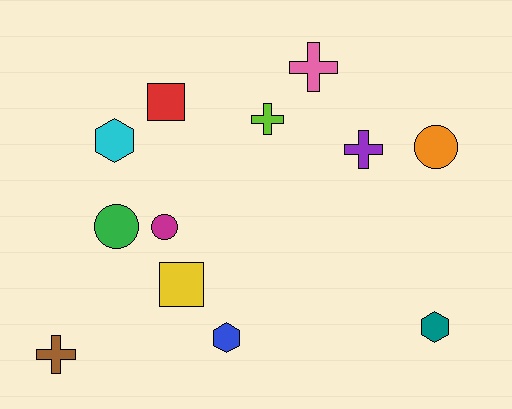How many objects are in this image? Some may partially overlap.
There are 12 objects.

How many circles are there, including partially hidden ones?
There are 3 circles.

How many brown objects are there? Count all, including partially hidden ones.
There is 1 brown object.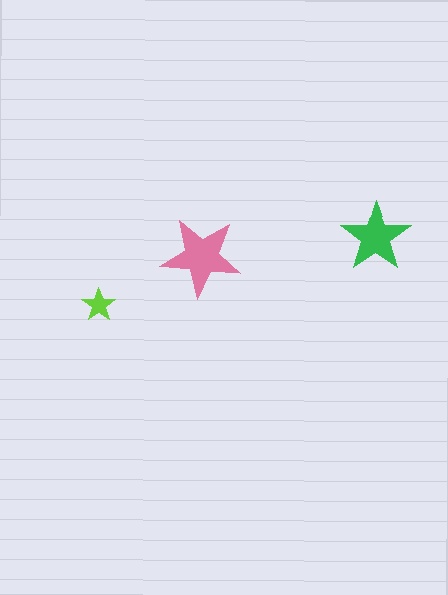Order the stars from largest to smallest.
the pink one, the green one, the lime one.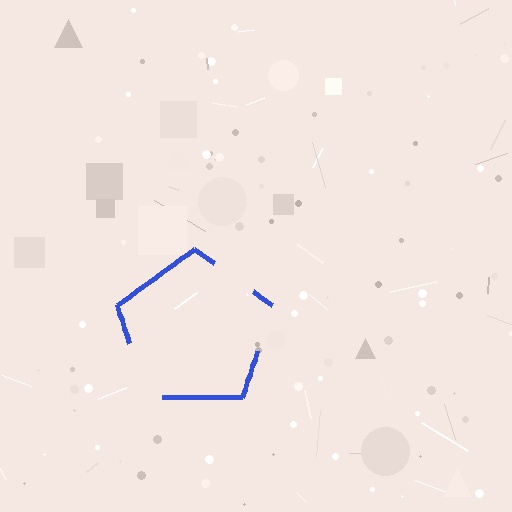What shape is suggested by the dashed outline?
The dashed outline suggests a pentagon.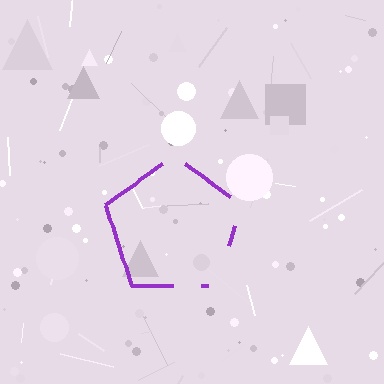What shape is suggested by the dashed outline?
The dashed outline suggests a pentagon.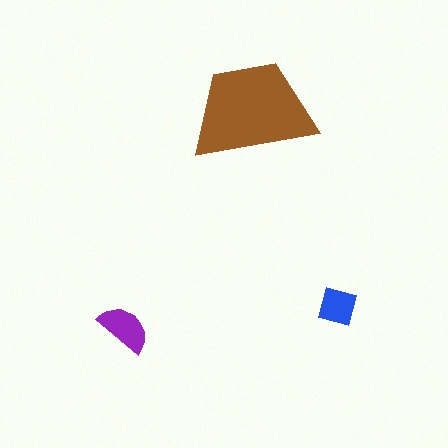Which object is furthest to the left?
The purple semicircle is leftmost.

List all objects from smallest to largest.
The blue diamond, the purple semicircle, the brown trapezoid.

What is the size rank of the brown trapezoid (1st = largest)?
1st.